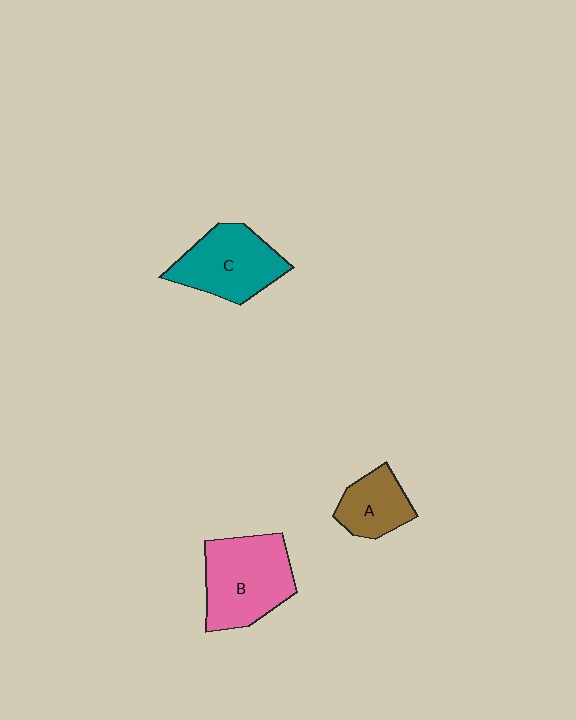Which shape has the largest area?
Shape B (pink).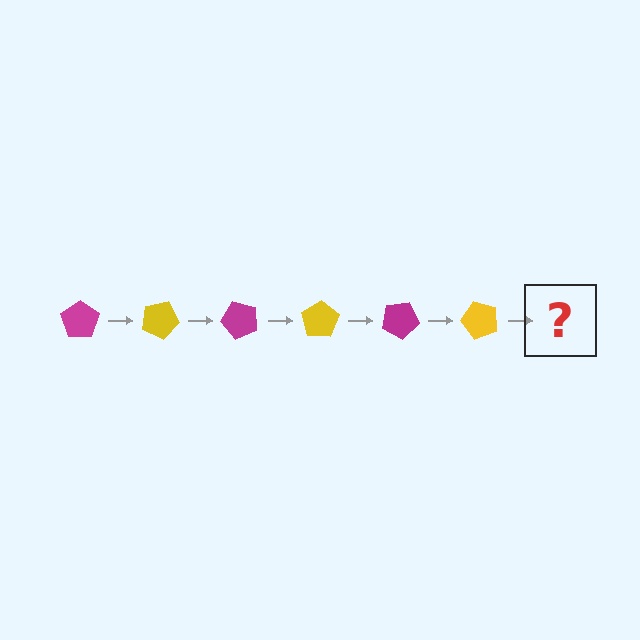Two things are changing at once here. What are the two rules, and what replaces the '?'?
The two rules are that it rotates 25 degrees each step and the color cycles through magenta and yellow. The '?' should be a magenta pentagon, rotated 150 degrees from the start.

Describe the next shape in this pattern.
It should be a magenta pentagon, rotated 150 degrees from the start.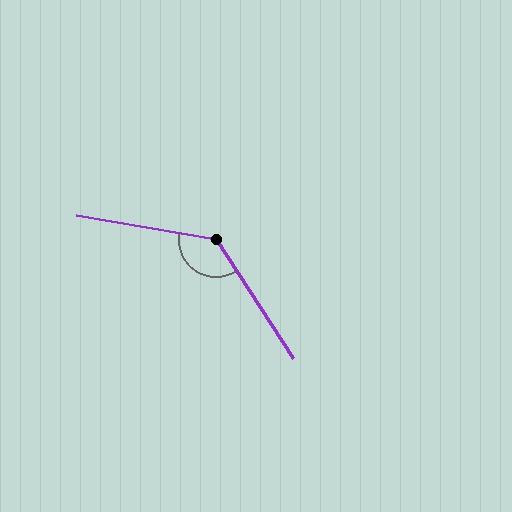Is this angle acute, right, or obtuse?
It is obtuse.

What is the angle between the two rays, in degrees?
Approximately 133 degrees.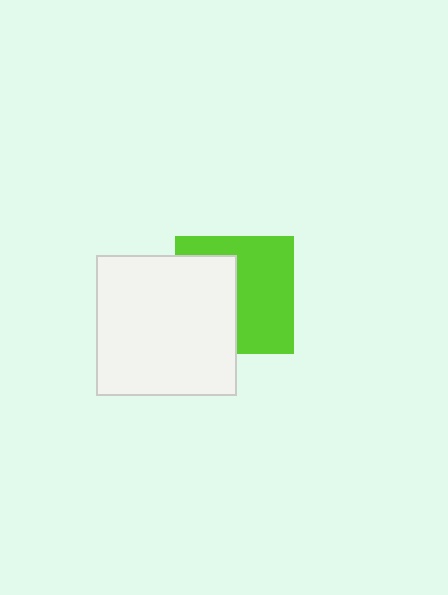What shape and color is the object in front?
The object in front is a white square.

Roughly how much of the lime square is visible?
About half of it is visible (roughly 56%).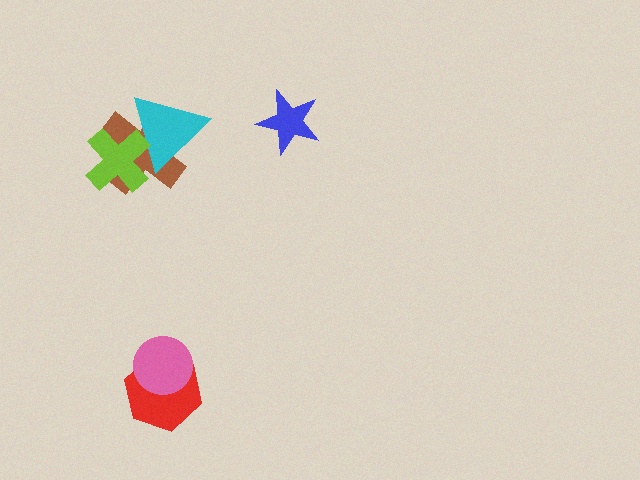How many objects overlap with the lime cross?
2 objects overlap with the lime cross.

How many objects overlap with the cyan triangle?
2 objects overlap with the cyan triangle.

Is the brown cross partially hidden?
Yes, it is partially covered by another shape.